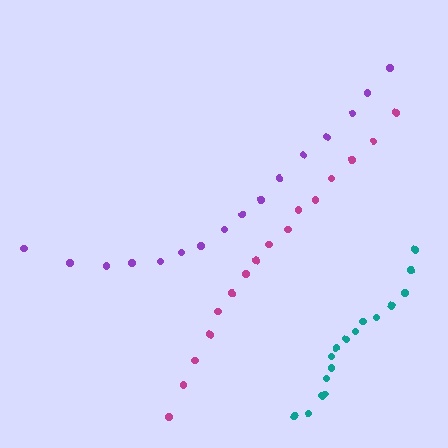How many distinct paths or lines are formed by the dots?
There are 3 distinct paths.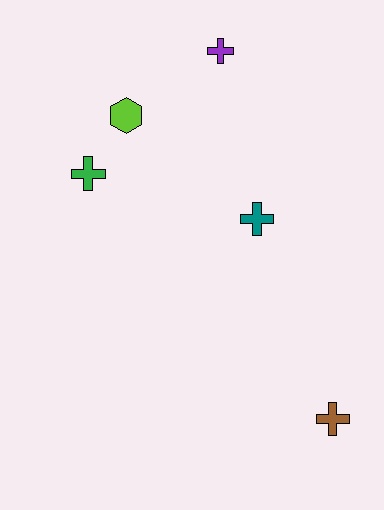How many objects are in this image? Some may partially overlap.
There are 5 objects.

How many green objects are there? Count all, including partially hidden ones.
There is 1 green object.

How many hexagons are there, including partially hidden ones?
There is 1 hexagon.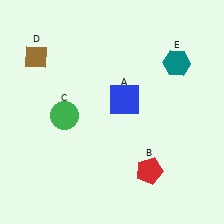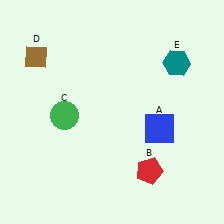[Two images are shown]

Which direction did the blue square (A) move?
The blue square (A) moved right.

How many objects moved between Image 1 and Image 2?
1 object moved between the two images.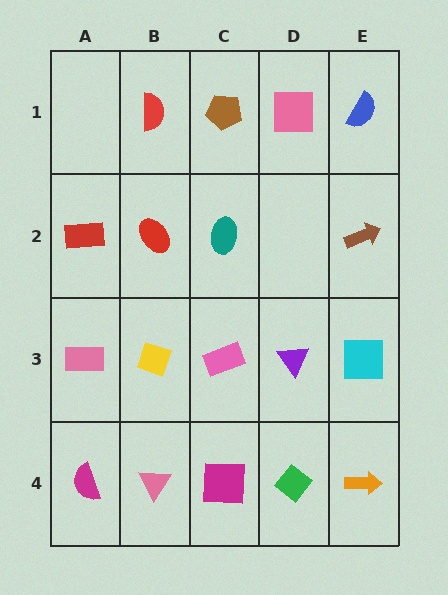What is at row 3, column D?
A purple triangle.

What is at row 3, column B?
A yellow diamond.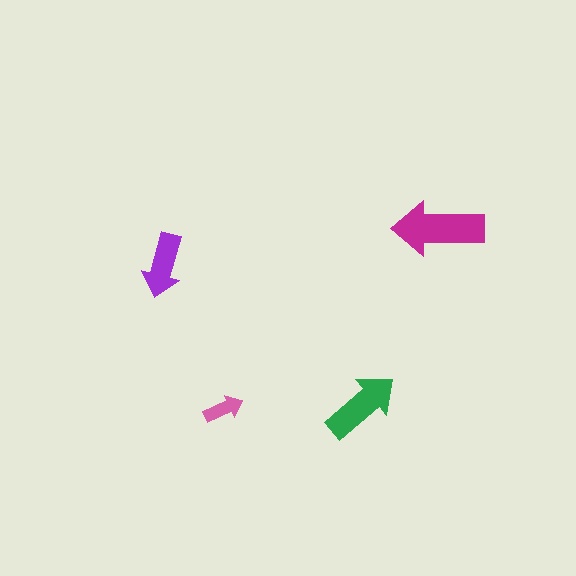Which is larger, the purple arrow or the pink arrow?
The purple one.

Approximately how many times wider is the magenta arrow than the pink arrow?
About 2.5 times wider.